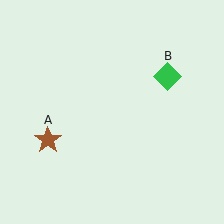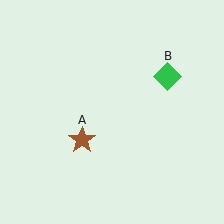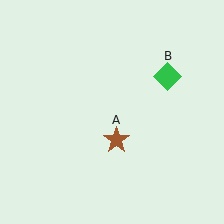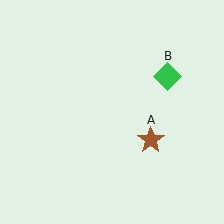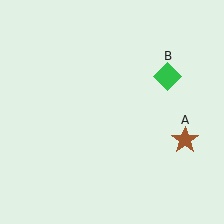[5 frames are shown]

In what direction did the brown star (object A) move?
The brown star (object A) moved right.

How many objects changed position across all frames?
1 object changed position: brown star (object A).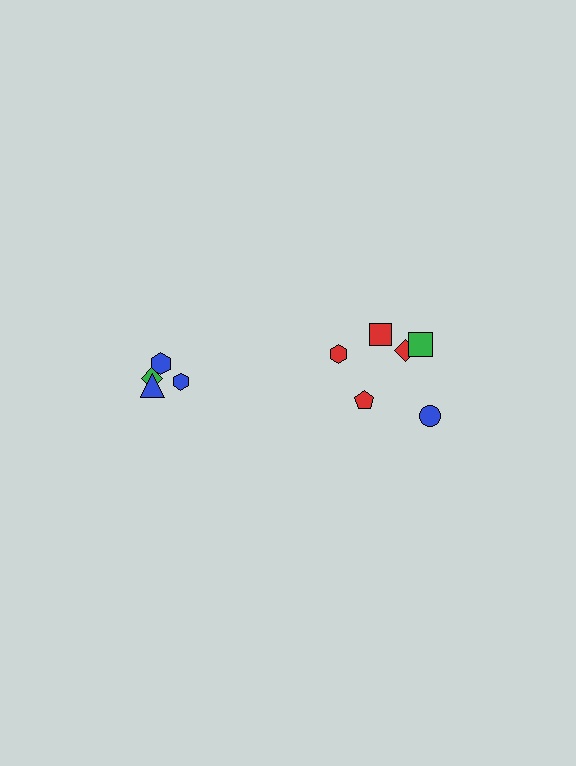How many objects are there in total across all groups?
There are 10 objects.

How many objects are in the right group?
There are 6 objects.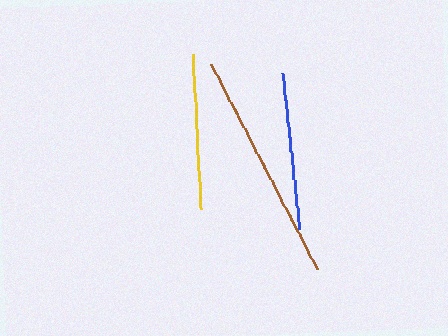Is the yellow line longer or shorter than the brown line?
The brown line is longer than the yellow line.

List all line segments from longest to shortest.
From longest to shortest: brown, blue, yellow.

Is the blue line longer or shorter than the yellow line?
The blue line is longer than the yellow line.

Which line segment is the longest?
The brown line is the longest at approximately 229 pixels.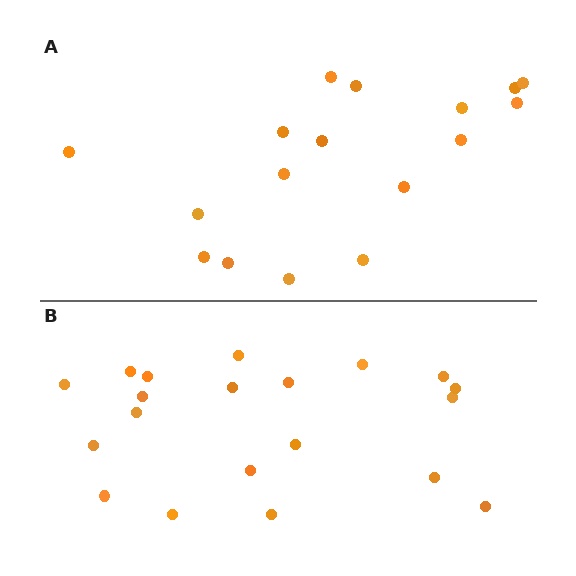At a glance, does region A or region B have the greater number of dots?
Region B (the bottom region) has more dots.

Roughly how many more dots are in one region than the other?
Region B has just a few more — roughly 2 or 3 more dots than region A.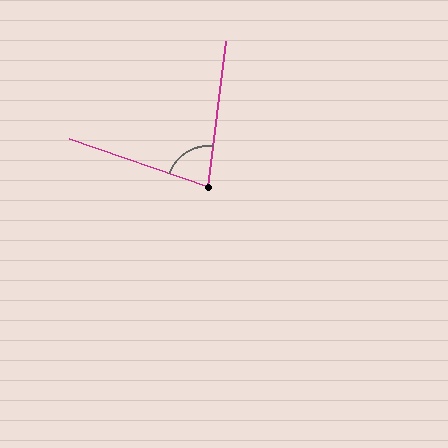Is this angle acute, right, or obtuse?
It is acute.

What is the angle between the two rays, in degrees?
Approximately 78 degrees.